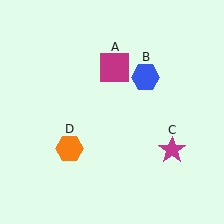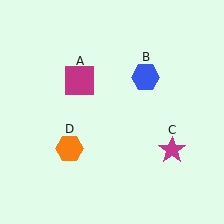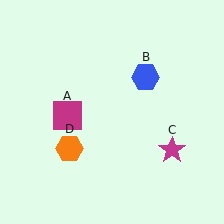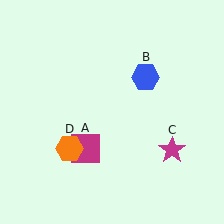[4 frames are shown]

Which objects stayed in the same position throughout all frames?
Blue hexagon (object B) and magenta star (object C) and orange hexagon (object D) remained stationary.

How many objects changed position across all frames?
1 object changed position: magenta square (object A).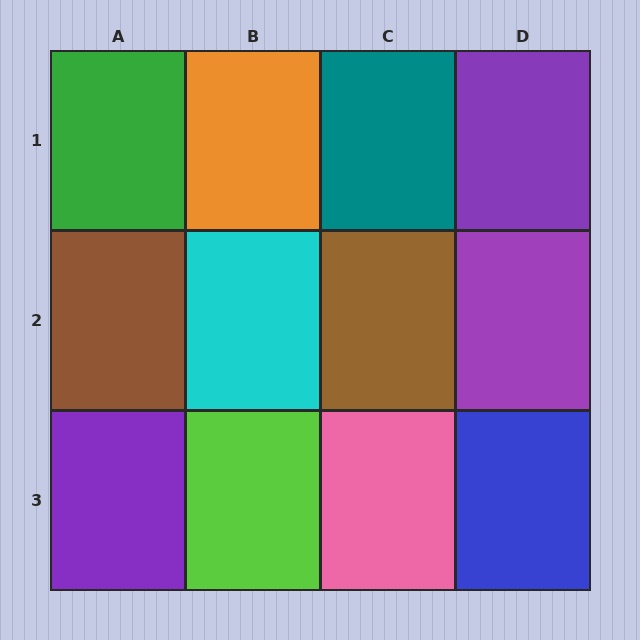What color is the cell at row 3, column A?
Purple.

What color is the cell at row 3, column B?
Lime.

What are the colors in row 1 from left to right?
Green, orange, teal, purple.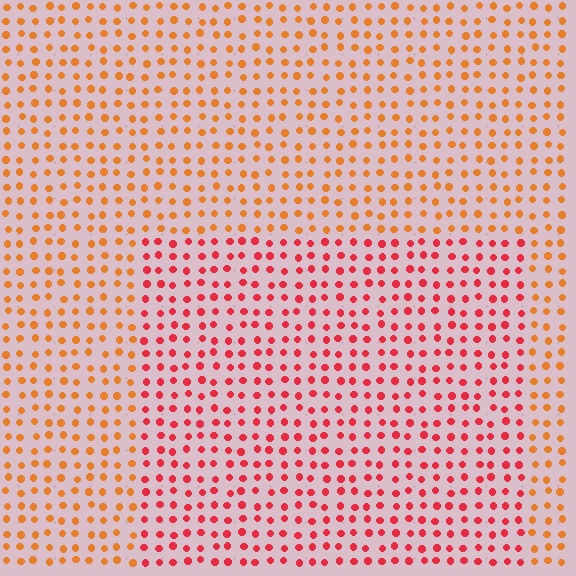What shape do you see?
I see a rectangle.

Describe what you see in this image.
The image is filled with small orange elements in a uniform arrangement. A rectangle-shaped region is visible where the elements are tinted to a slightly different hue, forming a subtle color boundary.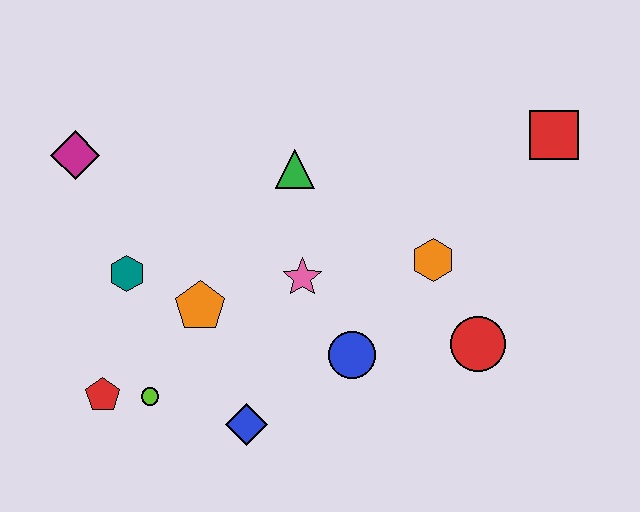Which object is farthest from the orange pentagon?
The red square is farthest from the orange pentagon.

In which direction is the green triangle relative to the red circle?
The green triangle is to the left of the red circle.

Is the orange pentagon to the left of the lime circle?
No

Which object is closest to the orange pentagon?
The teal hexagon is closest to the orange pentagon.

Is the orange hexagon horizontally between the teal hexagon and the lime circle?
No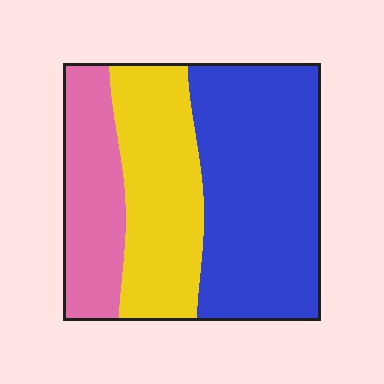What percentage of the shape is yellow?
Yellow covers roughly 30% of the shape.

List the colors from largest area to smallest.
From largest to smallest: blue, yellow, pink.